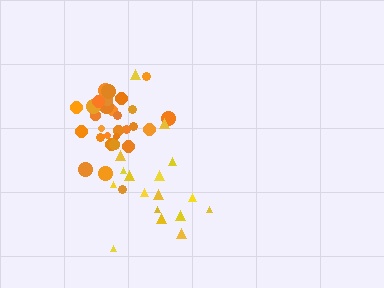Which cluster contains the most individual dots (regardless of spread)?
Orange (31).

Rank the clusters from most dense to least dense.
orange, yellow.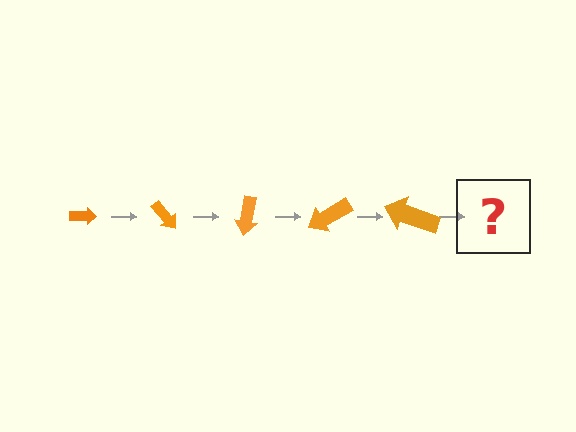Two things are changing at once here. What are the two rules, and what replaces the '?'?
The two rules are that the arrow grows larger each step and it rotates 50 degrees each step. The '?' should be an arrow, larger than the previous one and rotated 250 degrees from the start.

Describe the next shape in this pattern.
It should be an arrow, larger than the previous one and rotated 250 degrees from the start.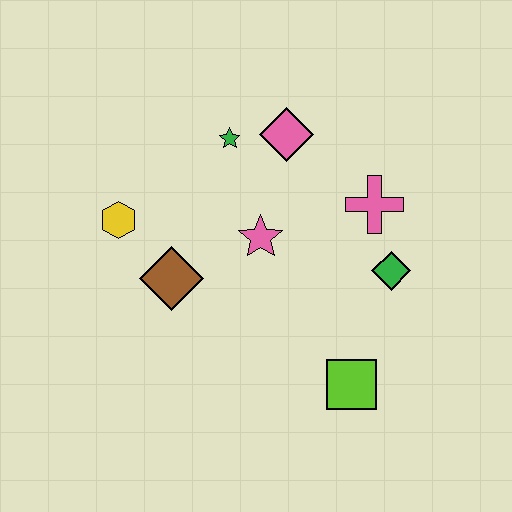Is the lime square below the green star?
Yes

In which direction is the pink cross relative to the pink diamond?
The pink cross is to the right of the pink diamond.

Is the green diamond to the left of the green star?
No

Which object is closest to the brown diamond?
The yellow hexagon is closest to the brown diamond.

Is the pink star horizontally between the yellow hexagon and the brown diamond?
No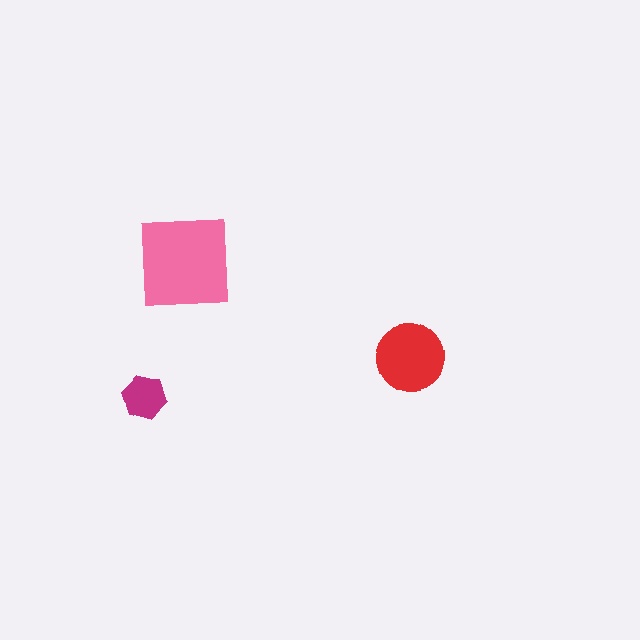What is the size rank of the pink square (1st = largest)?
1st.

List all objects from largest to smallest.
The pink square, the red circle, the magenta hexagon.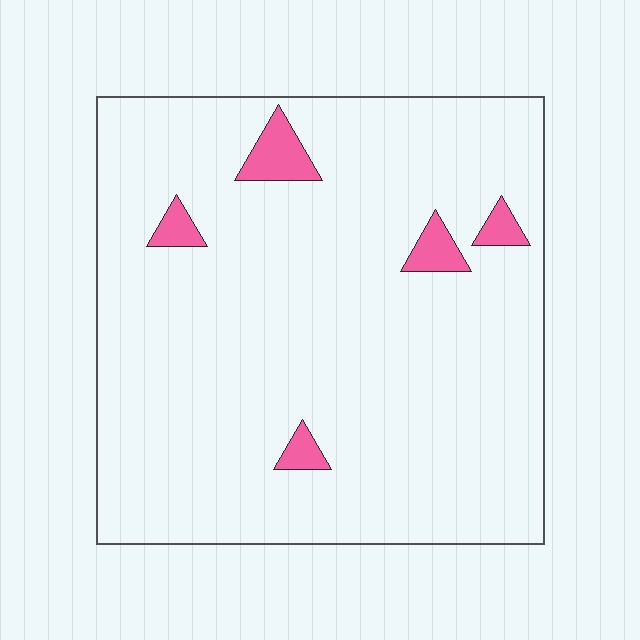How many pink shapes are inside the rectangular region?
5.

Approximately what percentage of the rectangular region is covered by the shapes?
Approximately 5%.